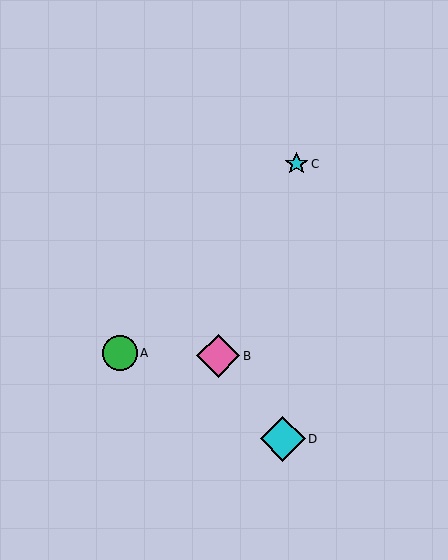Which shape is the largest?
The cyan diamond (labeled D) is the largest.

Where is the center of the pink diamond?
The center of the pink diamond is at (218, 356).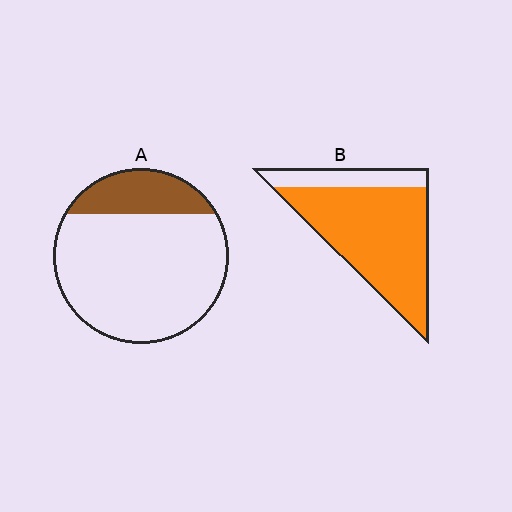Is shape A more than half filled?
No.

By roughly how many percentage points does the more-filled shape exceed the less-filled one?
By roughly 60 percentage points (B over A).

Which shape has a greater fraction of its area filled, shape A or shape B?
Shape B.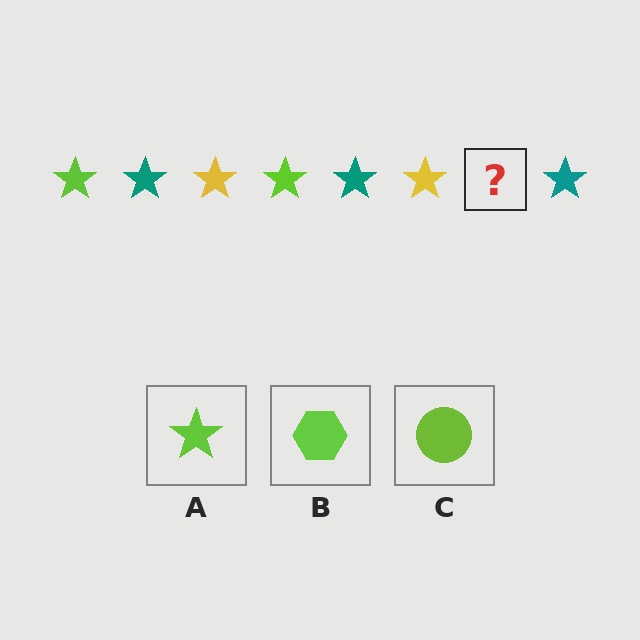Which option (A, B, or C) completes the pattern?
A.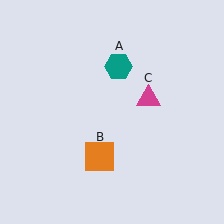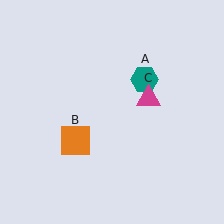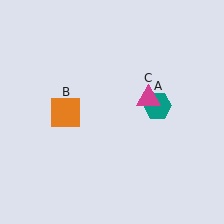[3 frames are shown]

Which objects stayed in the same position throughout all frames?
Magenta triangle (object C) remained stationary.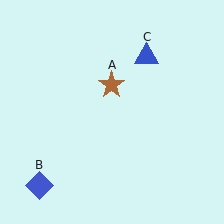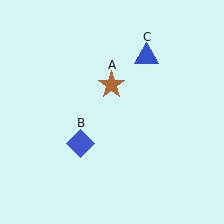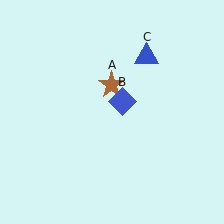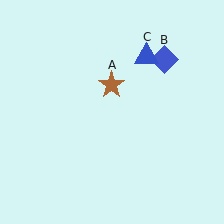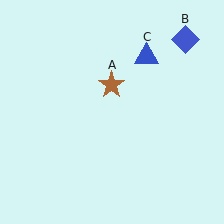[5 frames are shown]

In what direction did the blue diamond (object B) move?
The blue diamond (object B) moved up and to the right.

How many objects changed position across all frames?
1 object changed position: blue diamond (object B).